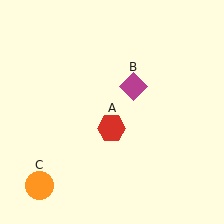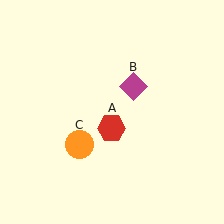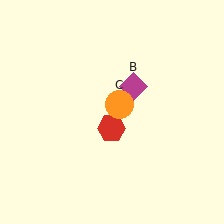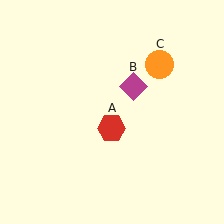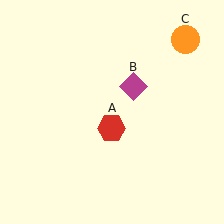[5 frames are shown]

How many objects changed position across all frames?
1 object changed position: orange circle (object C).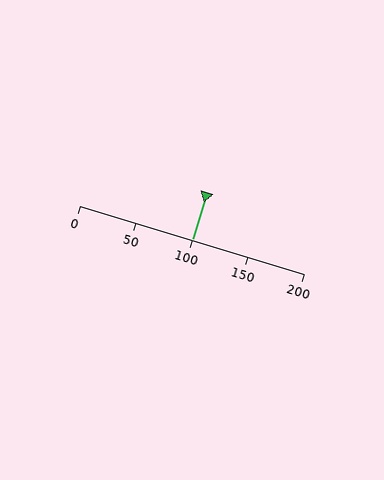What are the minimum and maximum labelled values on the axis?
The axis runs from 0 to 200.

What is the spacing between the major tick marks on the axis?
The major ticks are spaced 50 apart.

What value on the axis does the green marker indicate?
The marker indicates approximately 100.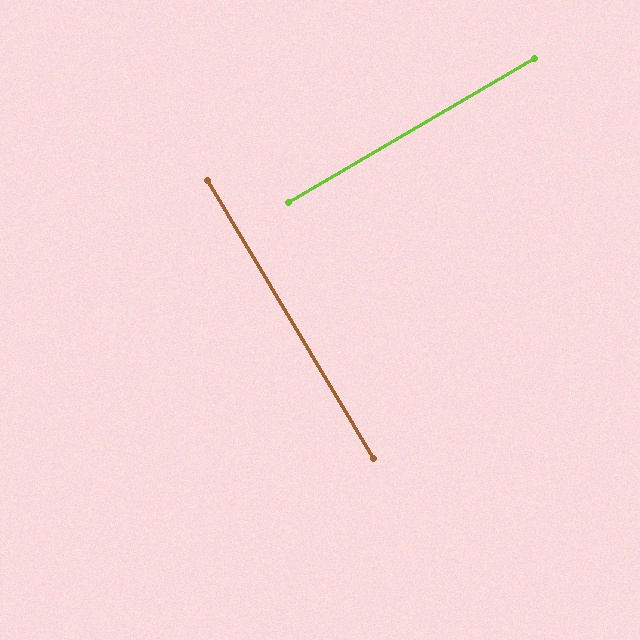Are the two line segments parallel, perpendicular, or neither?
Perpendicular — they meet at approximately 89°.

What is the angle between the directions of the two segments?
Approximately 89 degrees.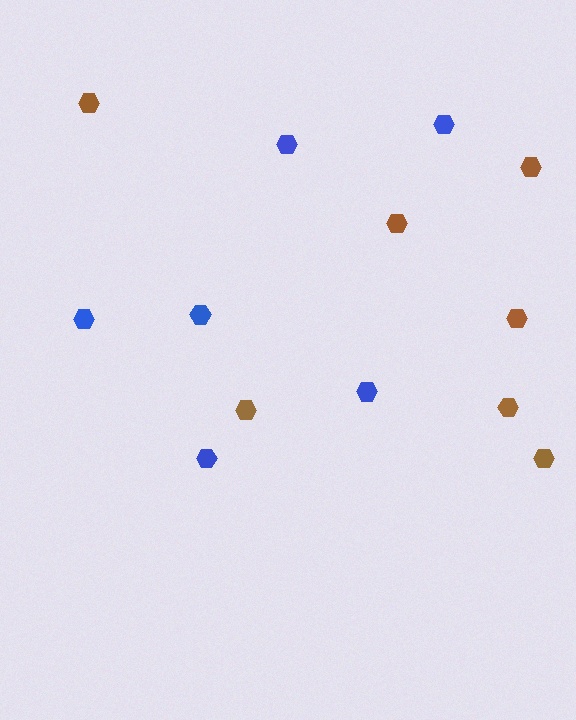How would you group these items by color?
There are 2 groups: one group of blue hexagons (6) and one group of brown hexagons (7).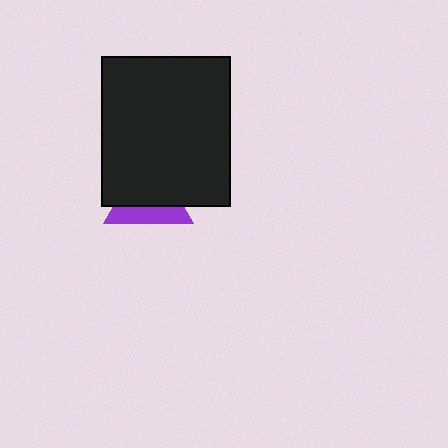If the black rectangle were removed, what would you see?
You would see the complete purple triangle.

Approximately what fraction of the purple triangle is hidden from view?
Roughly 63% of the purple triangle is hidden behind the black rectangle.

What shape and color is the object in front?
The object in front is a black rectangle.